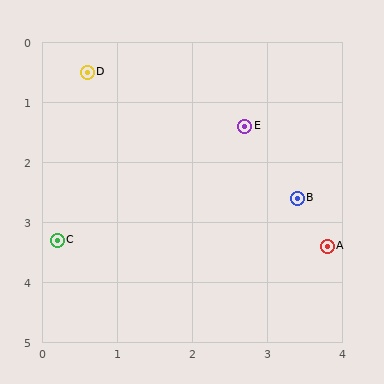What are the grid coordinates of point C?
Point C is at approximately (0.2, 3.3).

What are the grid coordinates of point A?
Point A is at approximately (3.8, 3.4).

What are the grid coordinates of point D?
Point D is at approximately (0.6, 0.5).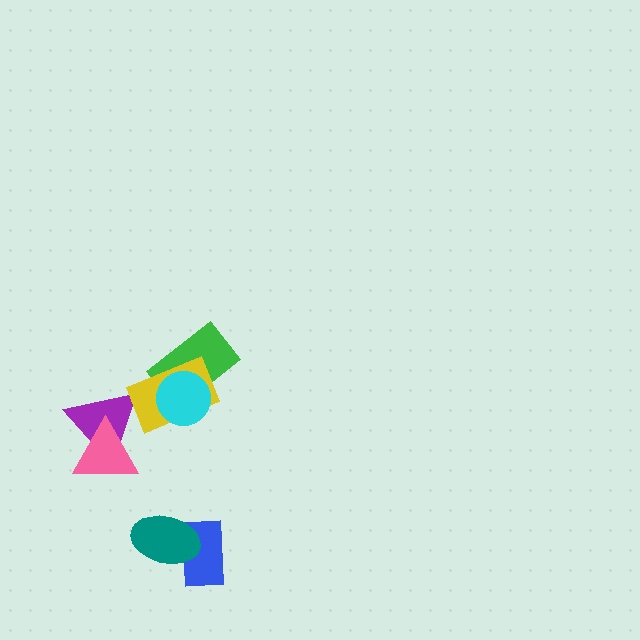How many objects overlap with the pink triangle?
1 object overlaps with the pink triangle.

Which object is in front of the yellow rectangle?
The cyan circle is in front of the yellow rectangle.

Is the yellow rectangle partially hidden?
Yes, it is partially covered by another shape.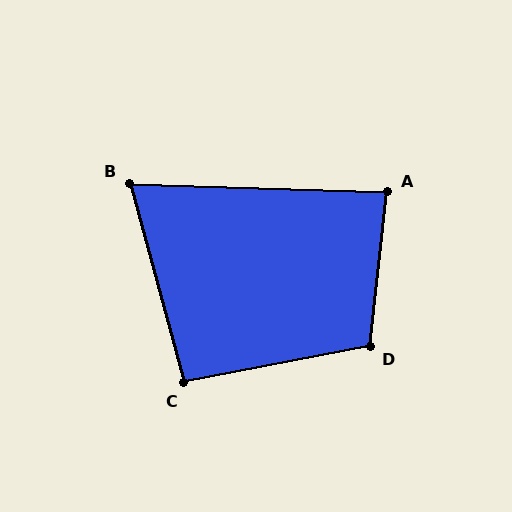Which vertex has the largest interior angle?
D, at approximately 107 degrees.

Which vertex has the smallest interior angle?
B, at approximately 73 degrees.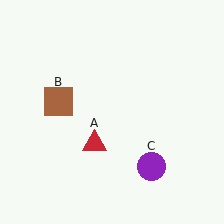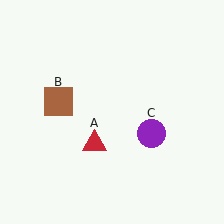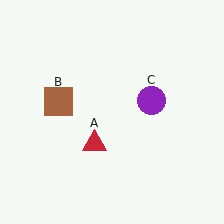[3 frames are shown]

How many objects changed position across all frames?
1 object changed position: purple circle (object C).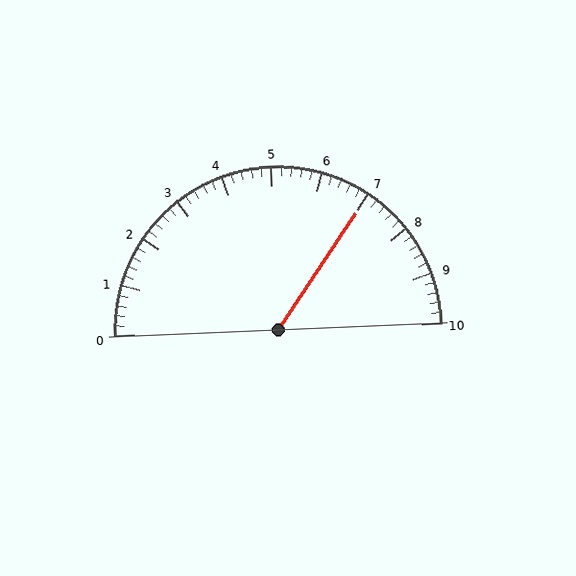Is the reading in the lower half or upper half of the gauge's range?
The reading is in the upper half of the range (0 to 10).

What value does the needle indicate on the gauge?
The needle indicates approximately 7.0.